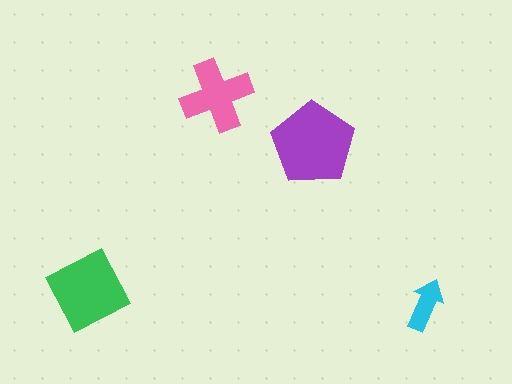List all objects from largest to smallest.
The purple pentagon, the green diamond, the pink cross, the cyan arrow.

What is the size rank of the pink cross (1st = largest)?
3rd.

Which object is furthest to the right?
The cyan arrow is rightmost.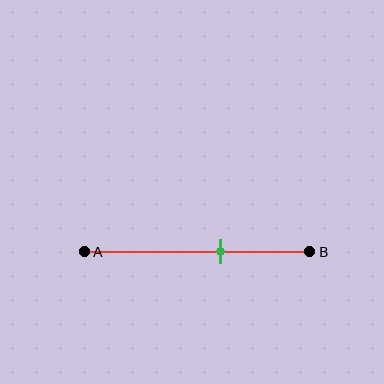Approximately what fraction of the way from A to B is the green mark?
The green mark is approximately 60% of the way from A to B.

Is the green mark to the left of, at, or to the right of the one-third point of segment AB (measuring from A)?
The green mark is to the right of the one-third point of segment AB.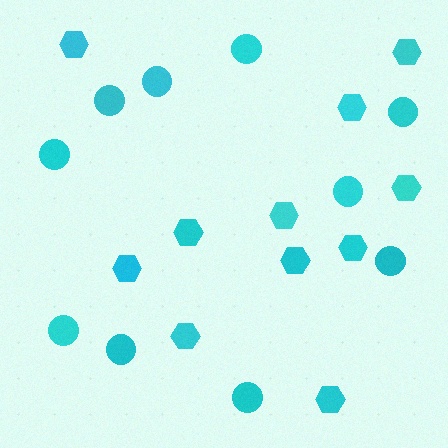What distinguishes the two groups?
There are 2 groups: one group of hexagons (11) and one group of circles (10).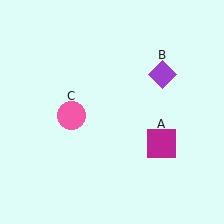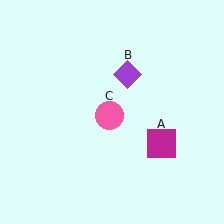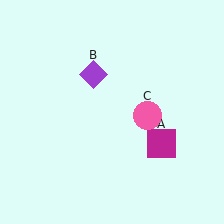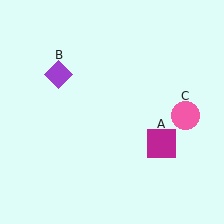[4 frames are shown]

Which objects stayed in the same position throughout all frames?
Magenta square (object A) remained stationary.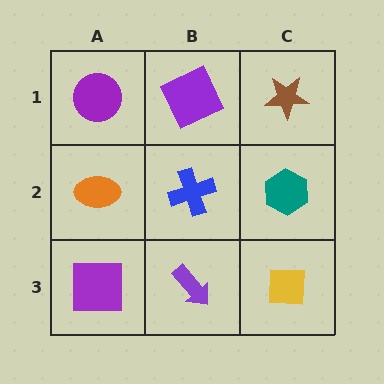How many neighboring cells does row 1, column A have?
2.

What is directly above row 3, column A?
An orange ellipse.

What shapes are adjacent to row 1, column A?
An orange ellipse (row 2, column A), a purple square (row 1, column B).